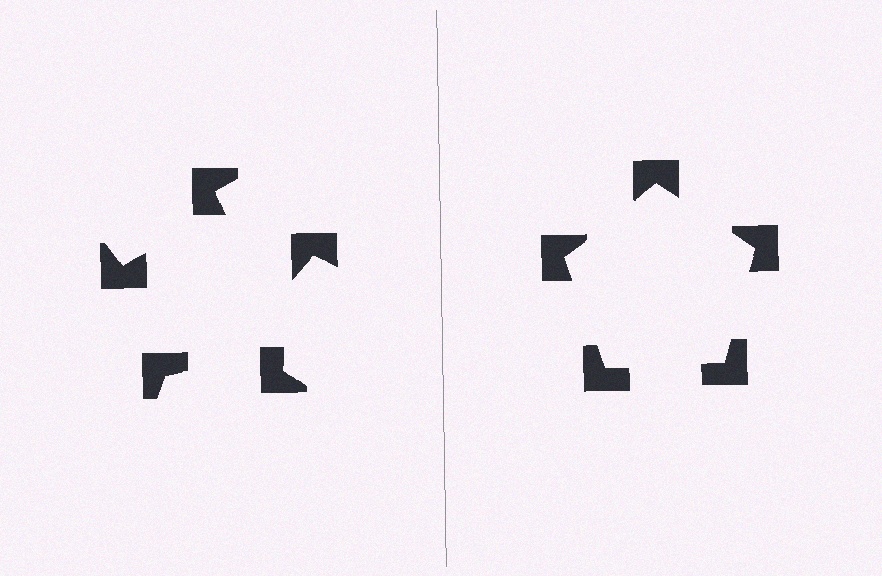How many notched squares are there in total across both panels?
10 — 5 on each side.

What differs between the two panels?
The notched squares are positioned identically on both sides; only the wedge orientations differ. On the right they align to a pentagon; on the left they are misaligned.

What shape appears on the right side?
An illusory pentagon.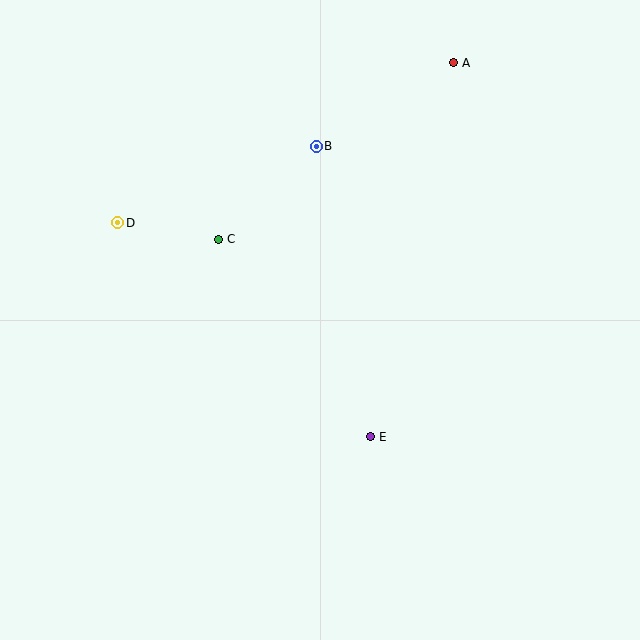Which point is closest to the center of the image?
Point E at (371, 437) is closest to the center.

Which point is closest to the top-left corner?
Point D is closest to the top-left corner.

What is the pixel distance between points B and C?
The distance between B and C is 135 pixels.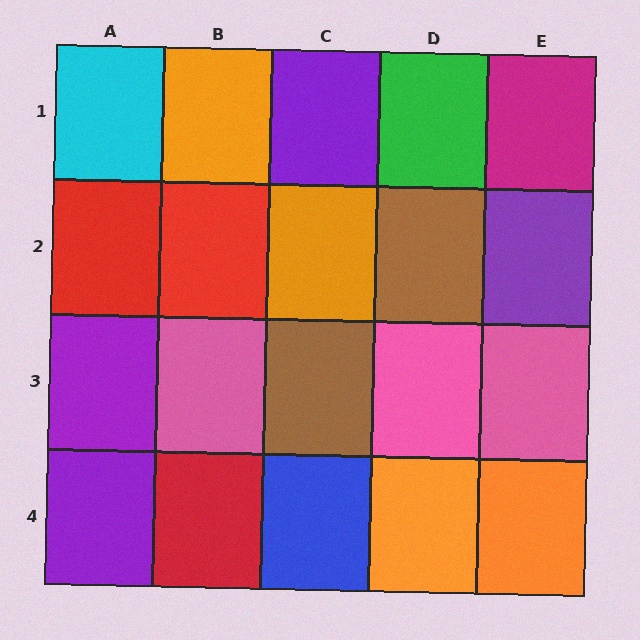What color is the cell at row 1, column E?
Magenta.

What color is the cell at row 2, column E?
Purple.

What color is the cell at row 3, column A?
Purple.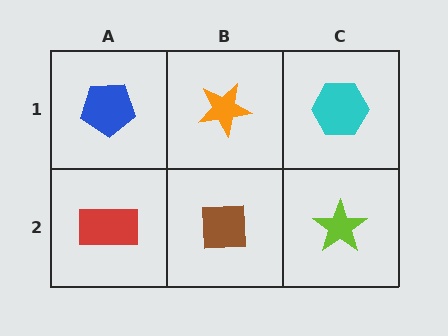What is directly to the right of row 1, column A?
An orange star.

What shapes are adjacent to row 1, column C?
A lime star (row 2, column C), an orange star (row 1, column B).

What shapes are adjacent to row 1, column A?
A red rectangle (row 2, column A), an orange star (row 1, column B).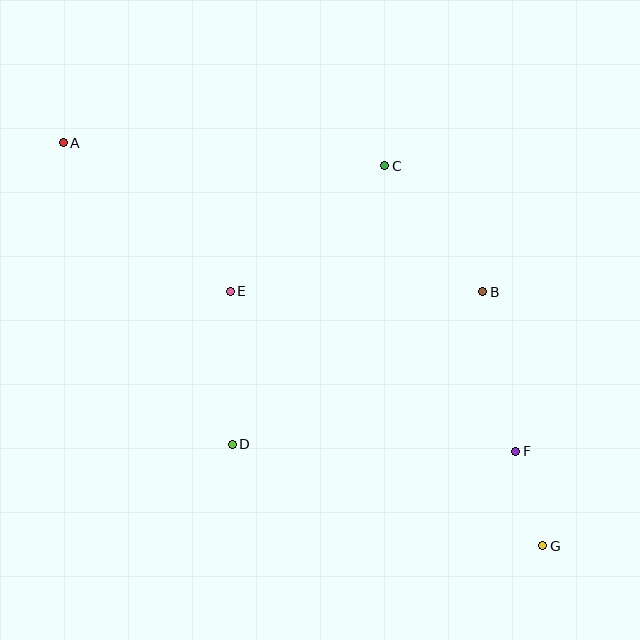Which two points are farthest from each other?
Points A and G are farthest from each other.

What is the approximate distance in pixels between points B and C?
The distance between B and C is approximately 160 pixels.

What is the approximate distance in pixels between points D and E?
The distance between D and E is approximately 153 pixels.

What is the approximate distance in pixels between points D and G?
The distance between D and G is approximately 327 pixels.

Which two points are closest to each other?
Points F and G are closest to each other.